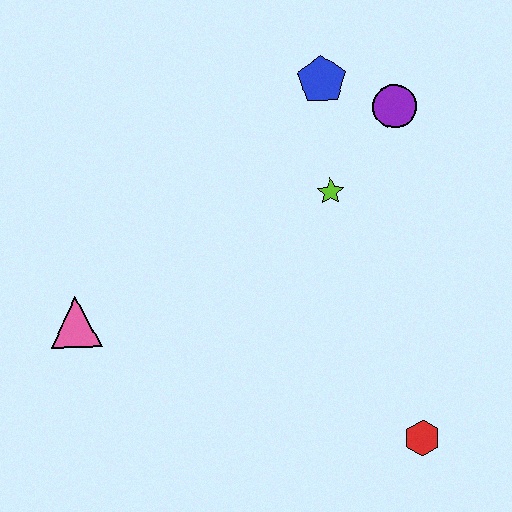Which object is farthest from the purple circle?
The pink triangle is farthest from the purple circle.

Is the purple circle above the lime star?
Yes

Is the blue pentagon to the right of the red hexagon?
No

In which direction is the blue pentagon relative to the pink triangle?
The blue pentagon is to the right of the pink triangle.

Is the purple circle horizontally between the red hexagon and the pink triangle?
Yes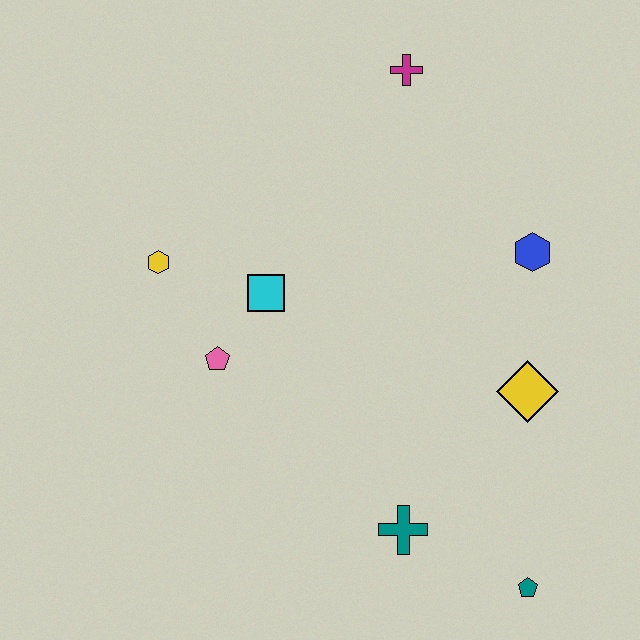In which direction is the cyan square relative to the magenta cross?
The cyan square is below the magenta cross.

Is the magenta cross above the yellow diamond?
Yes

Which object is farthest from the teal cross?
The magenta cross is farthest from the teal cross.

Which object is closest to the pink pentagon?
The cyan square is closest to the pink pentagon.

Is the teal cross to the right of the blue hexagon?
No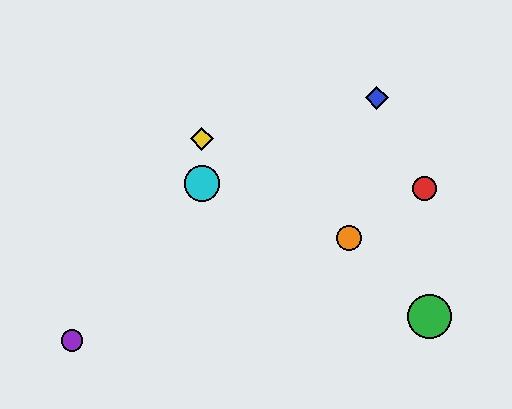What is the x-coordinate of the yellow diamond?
The yellow diamond is at x≈202.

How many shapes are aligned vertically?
2 shapes (the yellow diamond, the cyan circle) are aligned vertically.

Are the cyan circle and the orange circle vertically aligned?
No, the cyan circle is at x≈202 and the orange circle is at x≈349.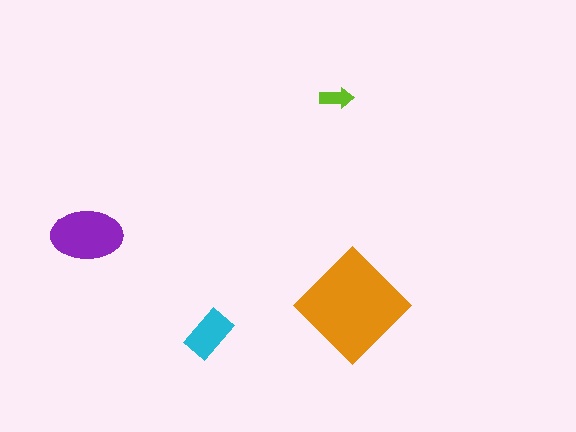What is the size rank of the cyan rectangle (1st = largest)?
3rd.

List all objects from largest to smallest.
The orange diamond, the purple ellipse, the cyan rectangle, the lime arrow.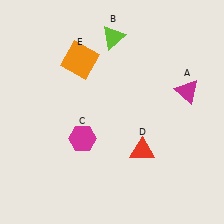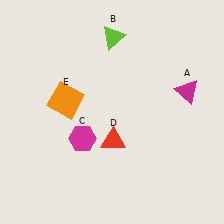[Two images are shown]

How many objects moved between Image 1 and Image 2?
2 objects moved between the two images.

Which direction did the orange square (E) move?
The orange square (E) moved down.